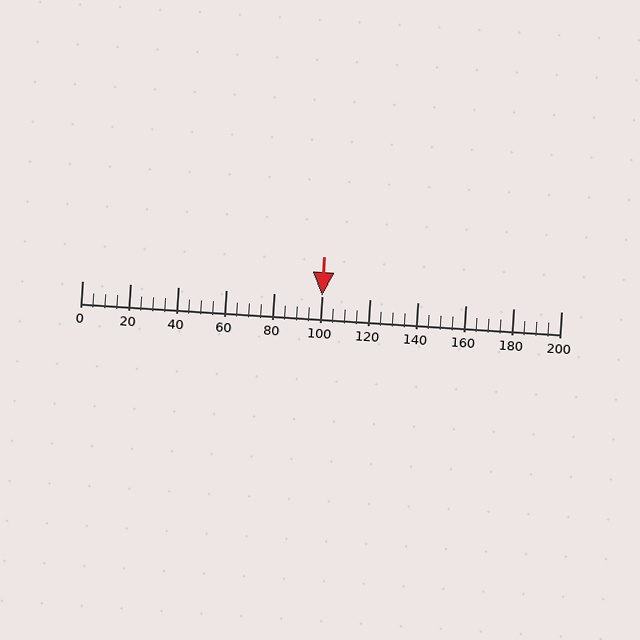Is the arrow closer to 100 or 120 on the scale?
The arrow is closer to 100.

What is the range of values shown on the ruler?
The ruler shows values from 0 to 200.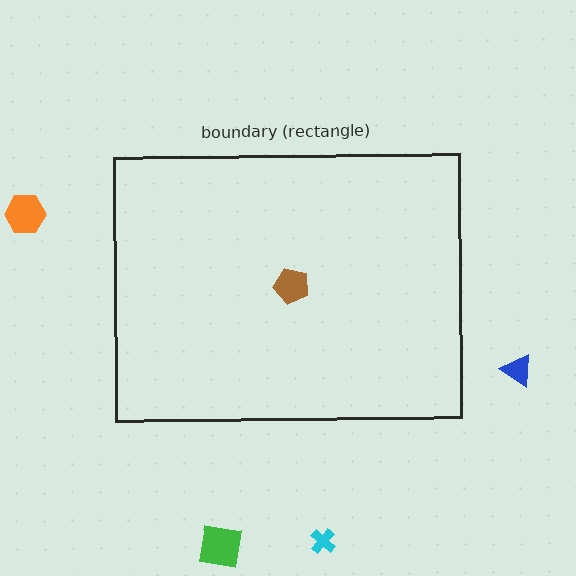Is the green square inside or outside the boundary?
Outside.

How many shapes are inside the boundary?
1 inside, 4 outside.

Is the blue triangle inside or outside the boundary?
Outside.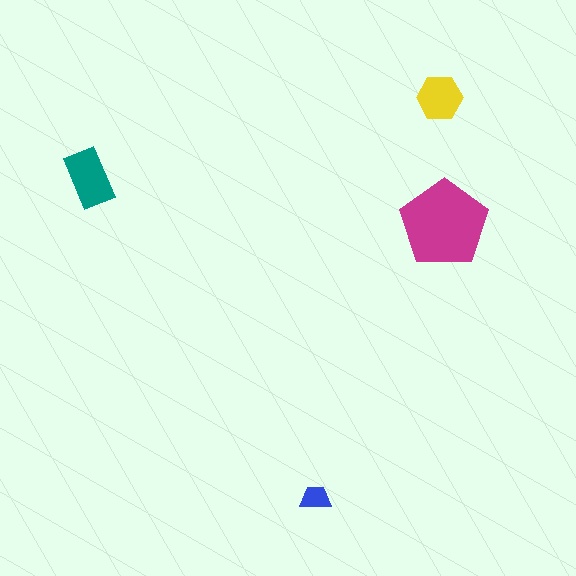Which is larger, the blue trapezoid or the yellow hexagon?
The yellow hexagon.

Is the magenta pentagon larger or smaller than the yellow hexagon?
Larger.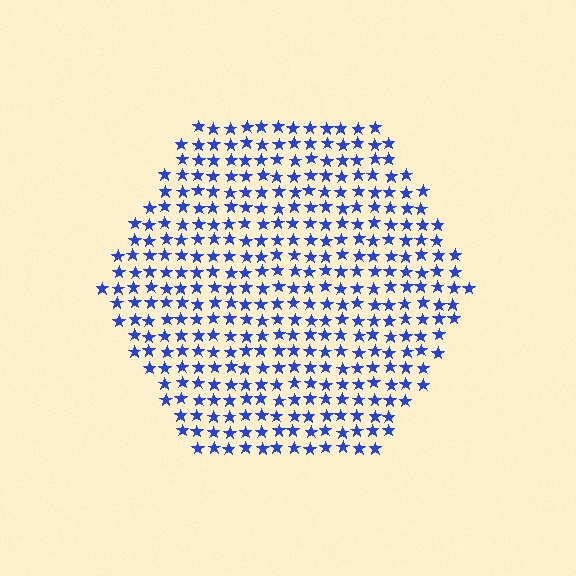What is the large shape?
The large shape is a hexagon.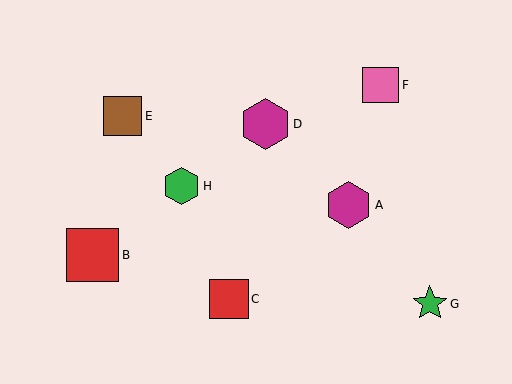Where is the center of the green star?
The center of the green star is at (430, 304).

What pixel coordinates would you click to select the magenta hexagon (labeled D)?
Click at (265, 124) to select the magenta hexagon D.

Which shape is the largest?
The red square (labeled B) is the largest.